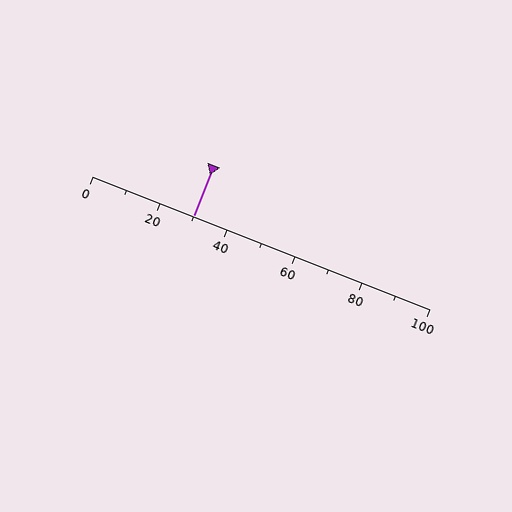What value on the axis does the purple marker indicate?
The marker indicates approximately 30.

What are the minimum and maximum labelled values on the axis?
The axis runs from 0 to 100.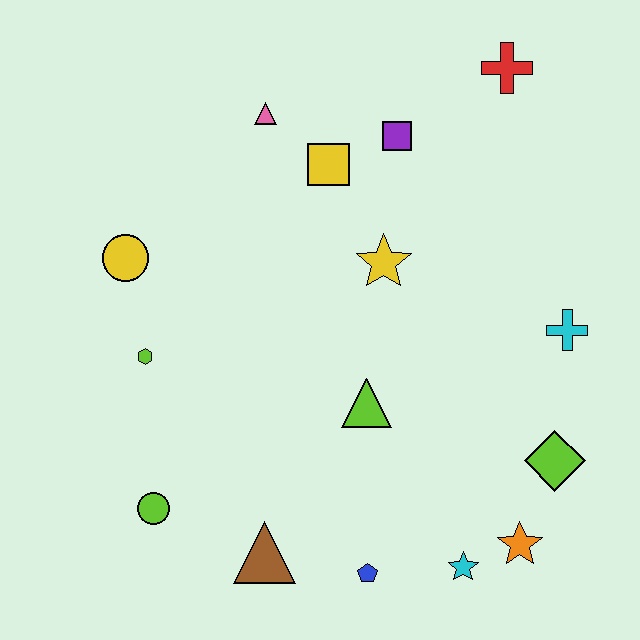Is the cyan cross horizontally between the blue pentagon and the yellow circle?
No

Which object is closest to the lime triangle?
The yellow star is closest to the lime triangle.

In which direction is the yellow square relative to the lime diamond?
The yellow square is above the lime diamond.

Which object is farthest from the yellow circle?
The orange star is farthest from the yellow circle.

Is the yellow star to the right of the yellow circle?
Yes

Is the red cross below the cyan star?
No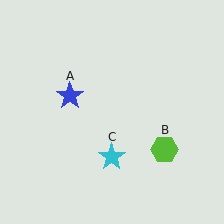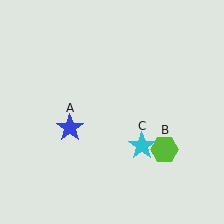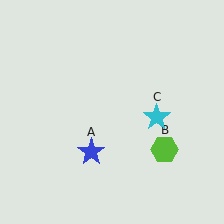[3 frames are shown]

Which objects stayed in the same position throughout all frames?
Lime hexagon (object B) remained stationary.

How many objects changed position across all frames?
2 objects changed position: blue star (object A), cyan star (object C).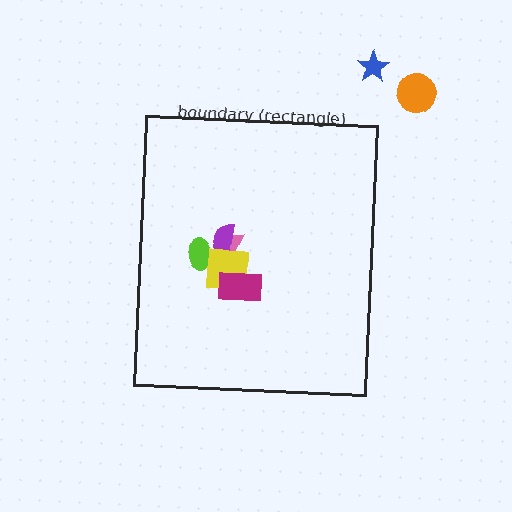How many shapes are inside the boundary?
5 inside, 2 outside.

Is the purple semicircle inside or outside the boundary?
Inside.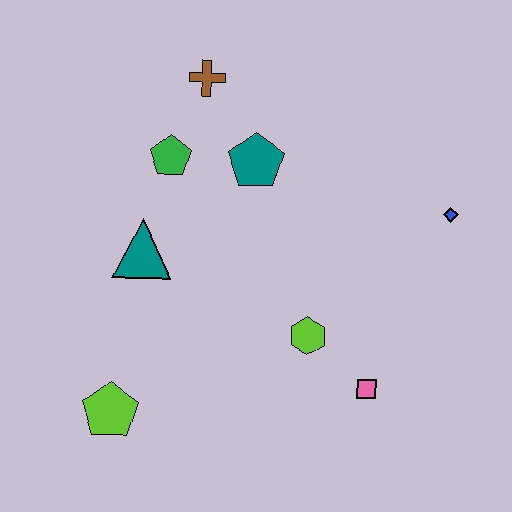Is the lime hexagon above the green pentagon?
No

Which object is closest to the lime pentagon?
The teal triangle is closest to the lime pentagon.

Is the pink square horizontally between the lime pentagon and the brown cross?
No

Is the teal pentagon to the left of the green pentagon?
No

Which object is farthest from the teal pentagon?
The lime pentagon is farthest from the teal pentagon.